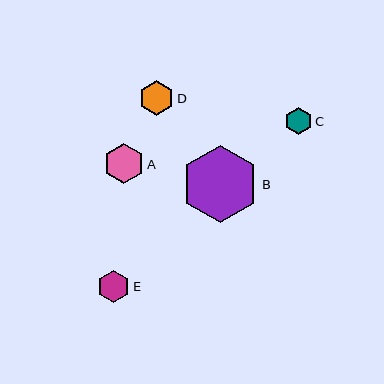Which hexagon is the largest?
Hexagon B is the largest with a size of approximately 78 pixels.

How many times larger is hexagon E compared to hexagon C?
Hexagon E is approximately 1.2 times the size of hexagon C.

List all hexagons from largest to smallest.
From largest to smallest: B, A, D, E, C.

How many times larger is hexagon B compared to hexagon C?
Hexagon B is approximately 2.8 times the size of hexagon C.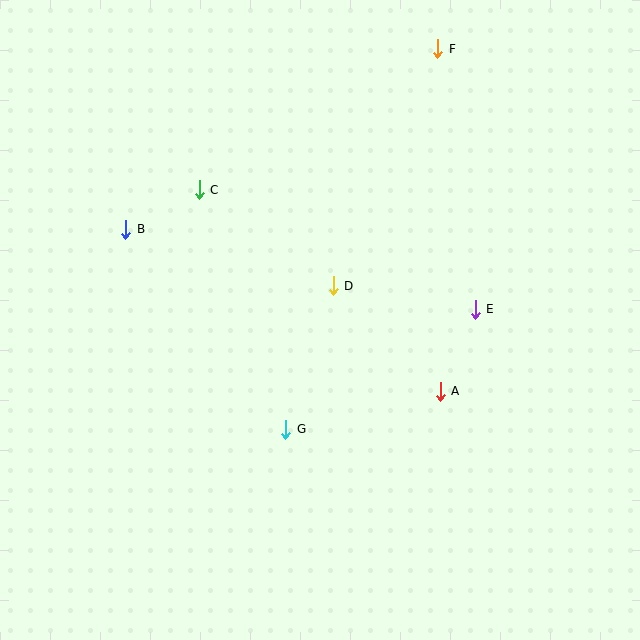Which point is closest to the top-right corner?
Point F is closest to the top-right corner.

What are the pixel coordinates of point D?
Point D is at (333, 286).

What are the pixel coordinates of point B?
Point B is at (126, 229).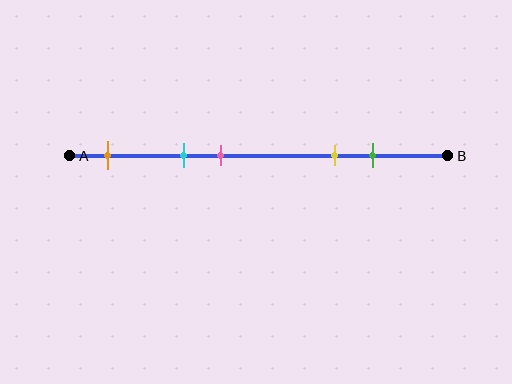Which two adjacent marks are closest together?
The cyan and pink marks are the closest adjacent pair.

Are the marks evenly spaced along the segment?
No, the marks are not evenly spaced.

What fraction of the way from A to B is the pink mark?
The pink mark is approximately 40% (0.4) of the way from A to B.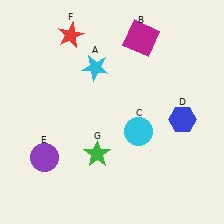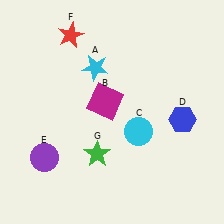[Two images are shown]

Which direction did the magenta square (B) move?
The magenta square (B) moved down.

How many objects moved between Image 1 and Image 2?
1 object moved between the two images.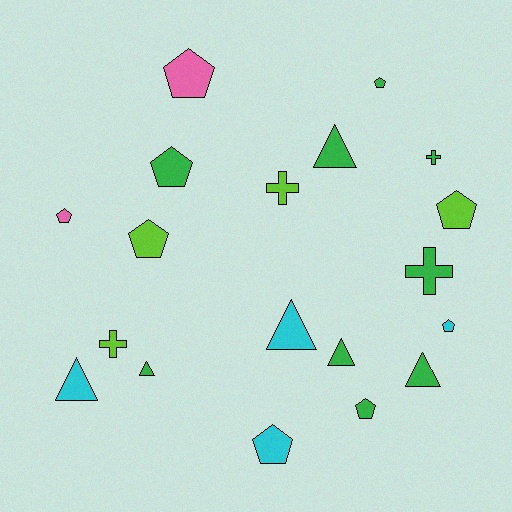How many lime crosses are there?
There are 2 lime crosses.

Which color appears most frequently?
Green, with 9 objects.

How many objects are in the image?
There are 19 objects.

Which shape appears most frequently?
Pentagon, with 9 objects.